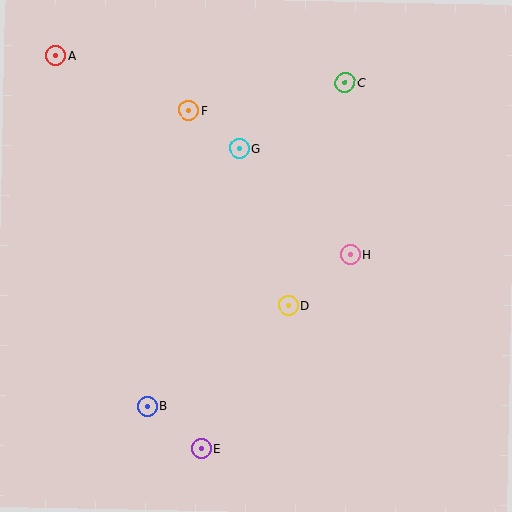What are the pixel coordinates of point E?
Point E is at (201, 449).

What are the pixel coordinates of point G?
Point G is at (240, 148).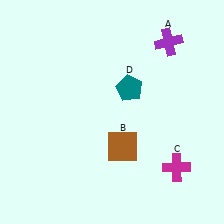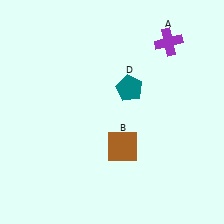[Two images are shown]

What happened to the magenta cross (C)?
The magenta cross (C) was removed in Image 2. It was in the bottom-right area of Image 1.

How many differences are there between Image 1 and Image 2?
There is 1 difference between the two images.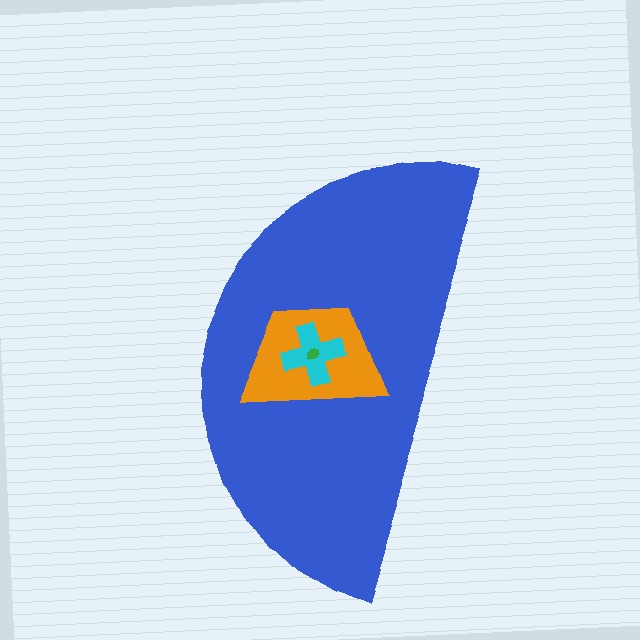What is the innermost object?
The green ellipse.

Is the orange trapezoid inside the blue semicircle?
Yes.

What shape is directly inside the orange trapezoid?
The cyan cross.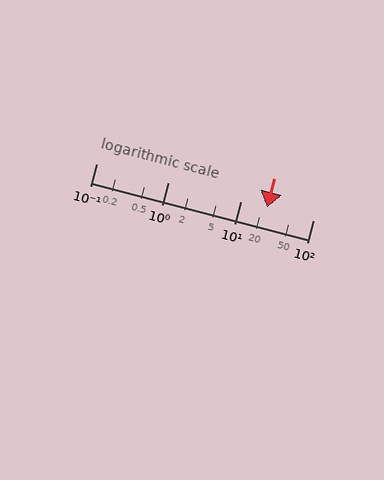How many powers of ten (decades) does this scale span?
The scale spans 3 decades, from 0.1 to 100.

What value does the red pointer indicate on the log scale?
The pointer indicates approximately 23.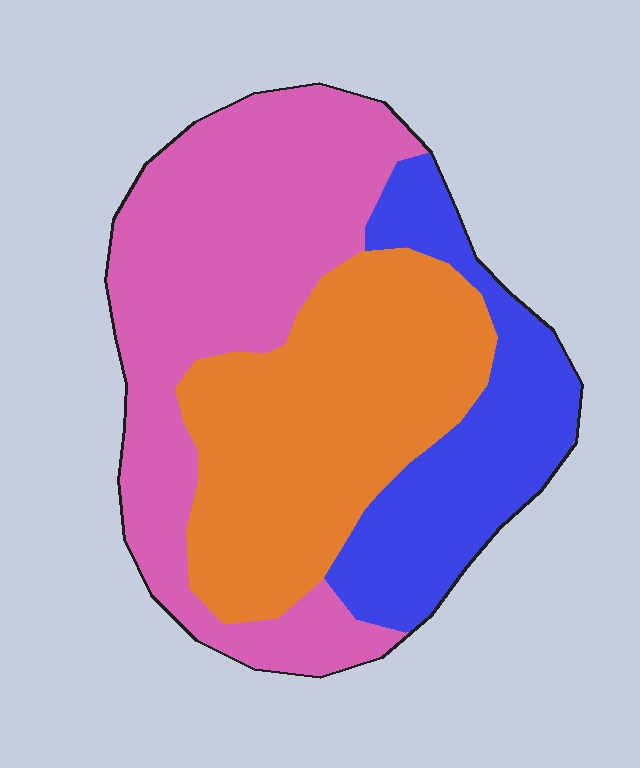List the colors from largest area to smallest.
From largest to smallest: pink, orange, blue.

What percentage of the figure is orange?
Orange takes up about one third (1/3) of the figure.